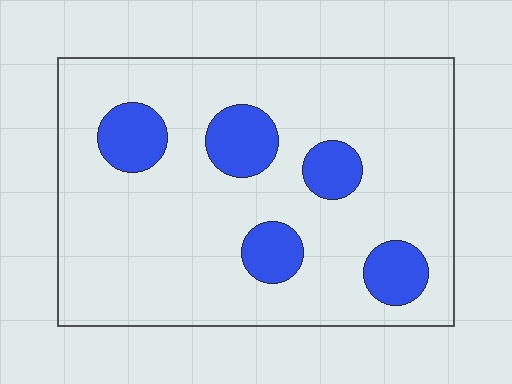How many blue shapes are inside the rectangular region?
5.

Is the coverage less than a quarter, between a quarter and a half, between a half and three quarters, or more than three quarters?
Less than a quarter.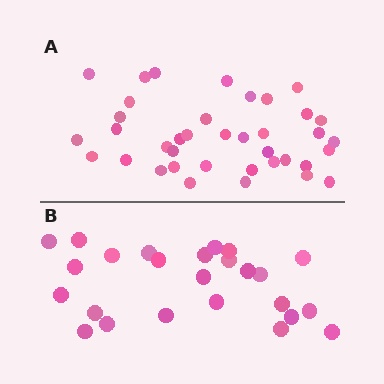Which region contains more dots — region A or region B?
Region A (the top region) has more dots.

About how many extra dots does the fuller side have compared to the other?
Region A has approximately 15 more dots than region B.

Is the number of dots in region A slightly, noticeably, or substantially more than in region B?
Region A has substantially more. The ratio is roughly 1.5 to 1.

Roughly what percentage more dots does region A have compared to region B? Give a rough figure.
About 50% more.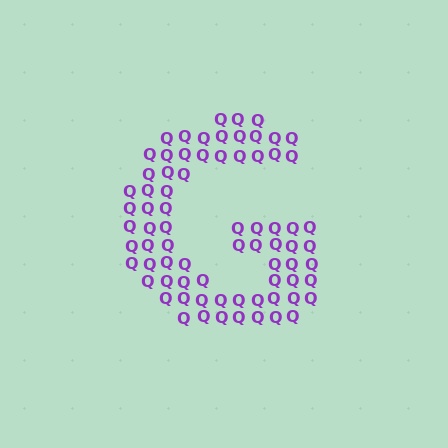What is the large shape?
The large shape is the letter G.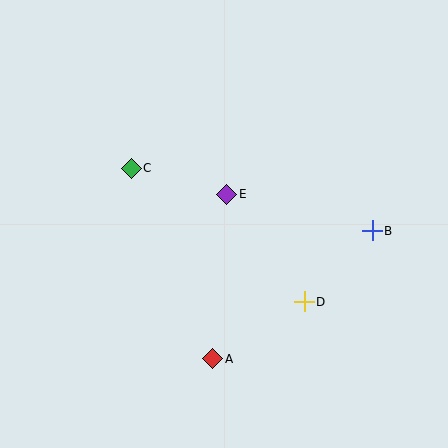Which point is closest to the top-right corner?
Point B is closest to the top-right corner.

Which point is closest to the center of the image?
Point E at (227, 194) is closest to the center.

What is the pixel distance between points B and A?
The distance between B and A is 205 pixels.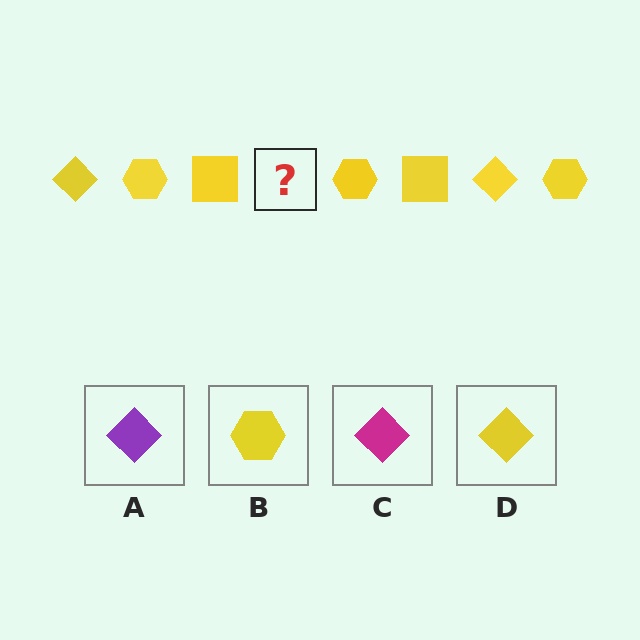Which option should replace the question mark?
Option D.